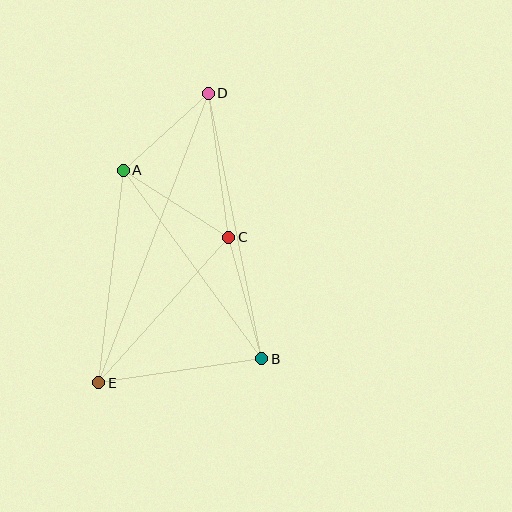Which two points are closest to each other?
Points A and D are closest to each other.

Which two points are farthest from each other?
Points D and E are farthest from each other.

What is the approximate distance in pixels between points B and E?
The distance between B and E is approximately 165 pixels.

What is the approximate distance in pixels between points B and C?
The distance between B and C is approximately 126 pixels.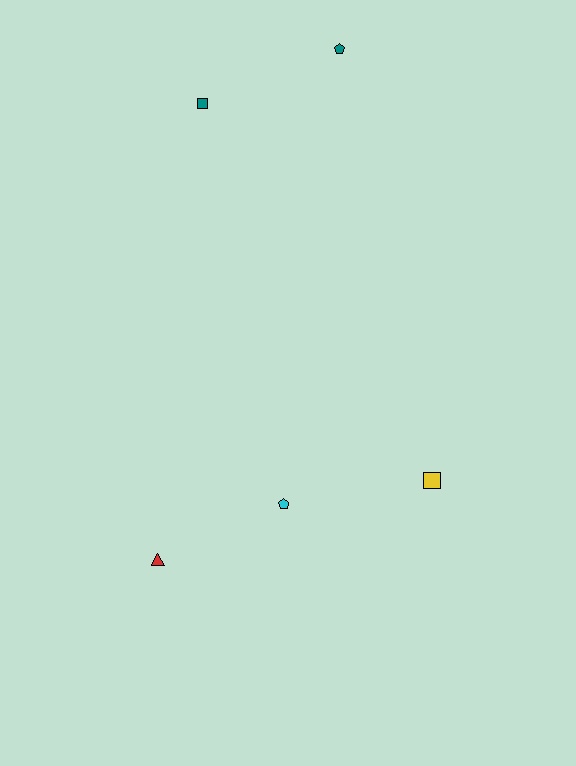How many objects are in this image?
There are 5 objects.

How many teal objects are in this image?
There are 2 teal objects.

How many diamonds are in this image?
There are no diamonds.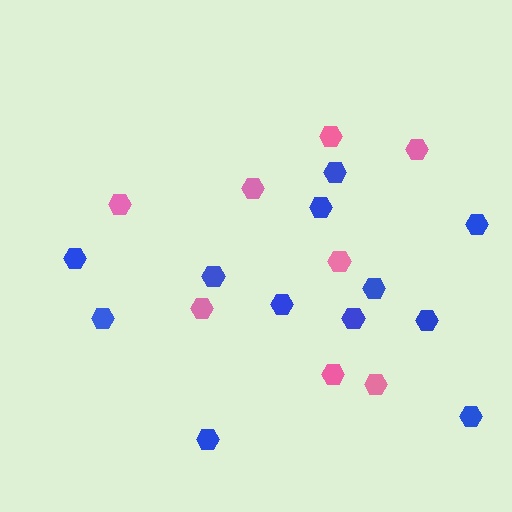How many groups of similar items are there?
There are 2 groups: one group of blue hexagons (12) and one group of pink hexagons (8).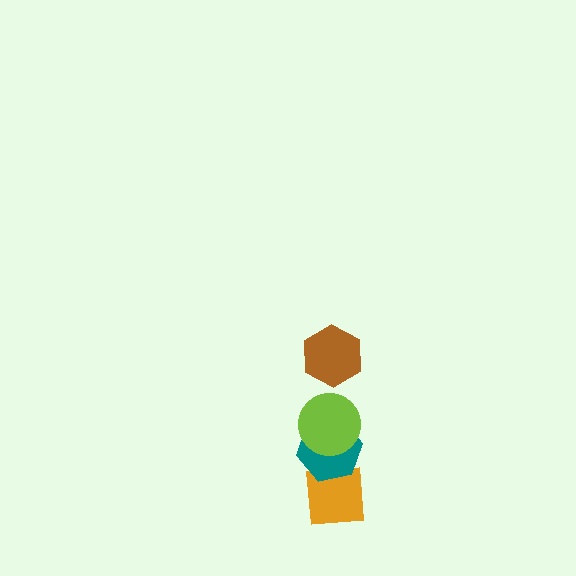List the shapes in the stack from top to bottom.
From top to bottom: the brown hexagon, the lime circle, the teal hexagon, the orange square.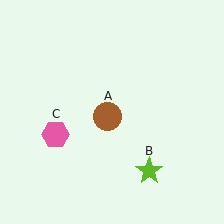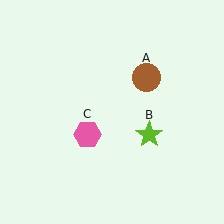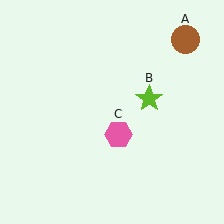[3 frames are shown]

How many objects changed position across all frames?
3 objects changed position: brown circle (object A), lime star (object B), pink hexagon (object C).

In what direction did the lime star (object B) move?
The lime star (object B) moved up.